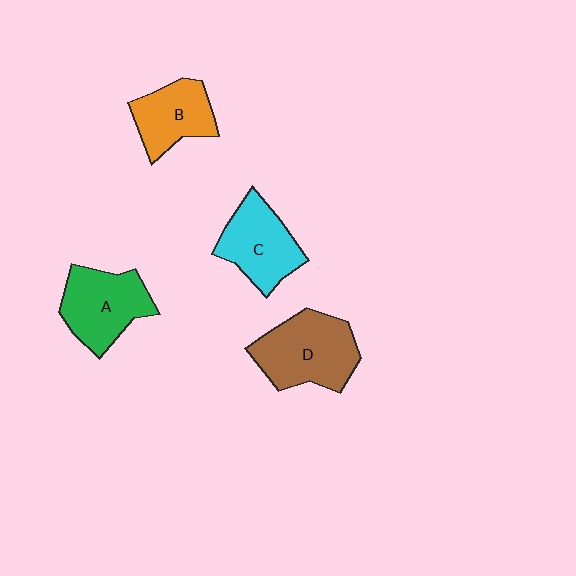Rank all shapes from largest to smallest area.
From largest to smallest: D (brown), A (green), C (cyan), B (orange).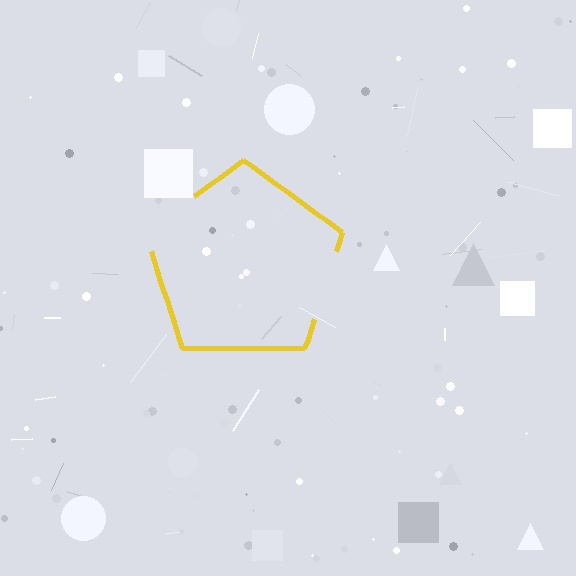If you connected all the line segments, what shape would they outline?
They would outline a pentagon.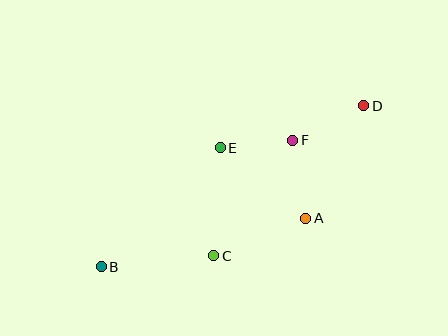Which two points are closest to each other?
Points E and F are closest to each other.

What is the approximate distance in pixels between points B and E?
The distance between B and E is approximately 168 pixels.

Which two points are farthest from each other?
Points B and D are farthest from each other.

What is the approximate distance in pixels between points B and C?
The distance between B and C is approximately 113 pixels.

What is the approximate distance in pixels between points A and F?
The distance between A and F is approximately 79 pixels.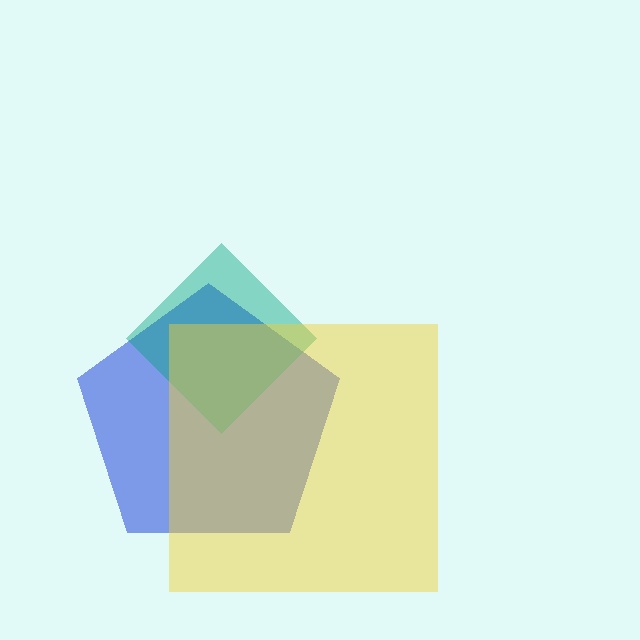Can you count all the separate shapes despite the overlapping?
Yes, there are 3 separate shapes.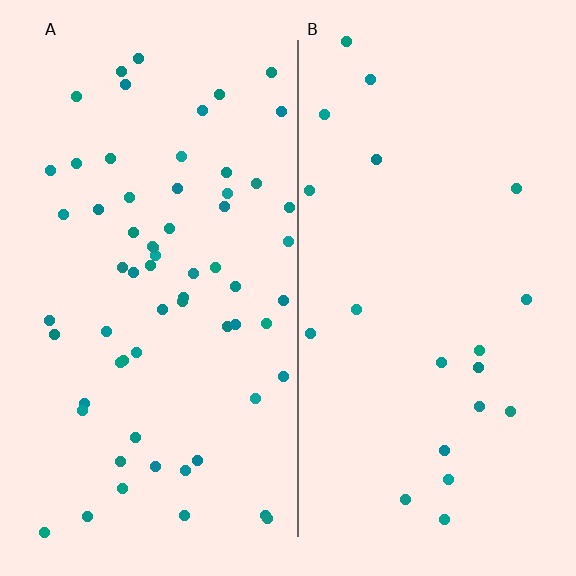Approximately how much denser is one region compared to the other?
Approximately 3.1× — region A over region B.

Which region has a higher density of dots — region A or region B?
A (the left).